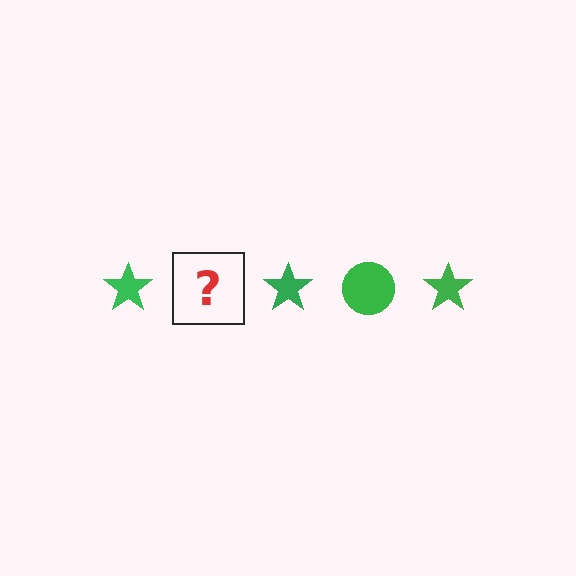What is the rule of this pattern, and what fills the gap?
The rule is that the pattern cycles through star, circle shapes in green. The gap should be filled with a green circle.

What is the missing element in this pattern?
The missing element is a green circle.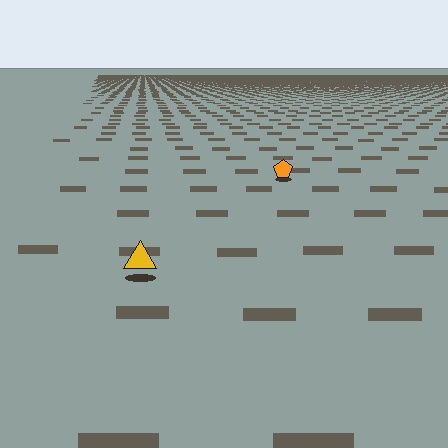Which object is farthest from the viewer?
The orange pentagon is farthest from the viewer. It appears smaller and the ground texture around it is denser.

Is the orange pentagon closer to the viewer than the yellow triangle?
No. The yellow triangle is closer — you can tell from the texture gradient: the ground texture is coarser near it.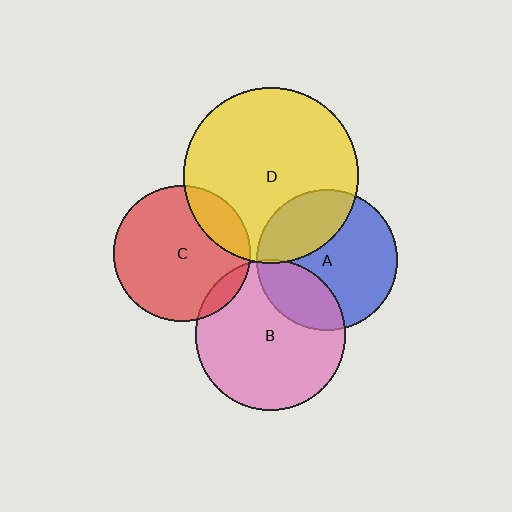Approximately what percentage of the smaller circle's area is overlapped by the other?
Approximately 10%.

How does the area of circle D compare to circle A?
Approximately 1.5 times.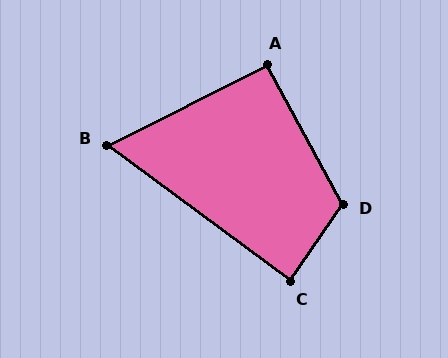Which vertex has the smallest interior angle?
B, at approximately 63 degrees.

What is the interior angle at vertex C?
Approximately 88 degrees (approximately right).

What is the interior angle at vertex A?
Approximately 92 degrees (approximately right).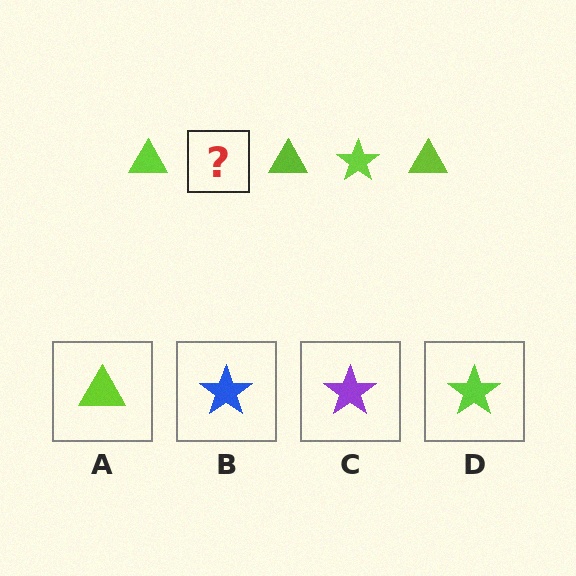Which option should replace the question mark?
Option D.